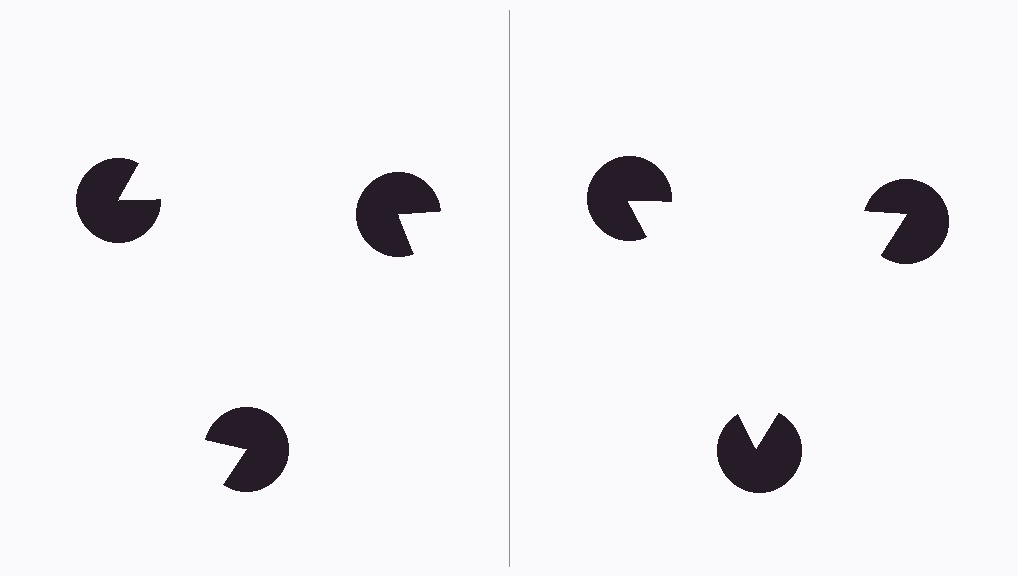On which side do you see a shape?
An illusory triangle appears on the right side. On the left side the wedge cuts are rotated, so no coherent shape forms.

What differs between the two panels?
The pac-man discs are positioned identically on both sides; only the wedge orientations differ. On the right they align to a triangle; on the left they are misaligned.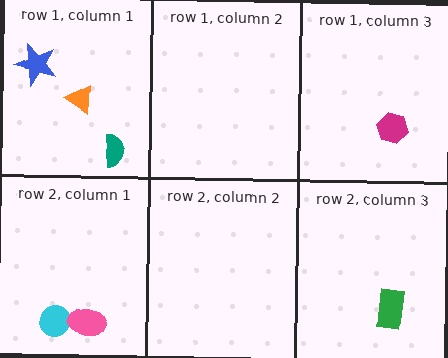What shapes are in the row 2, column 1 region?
The cyan circle, the pink ellipse.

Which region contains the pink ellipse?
The row 2, column 1 region.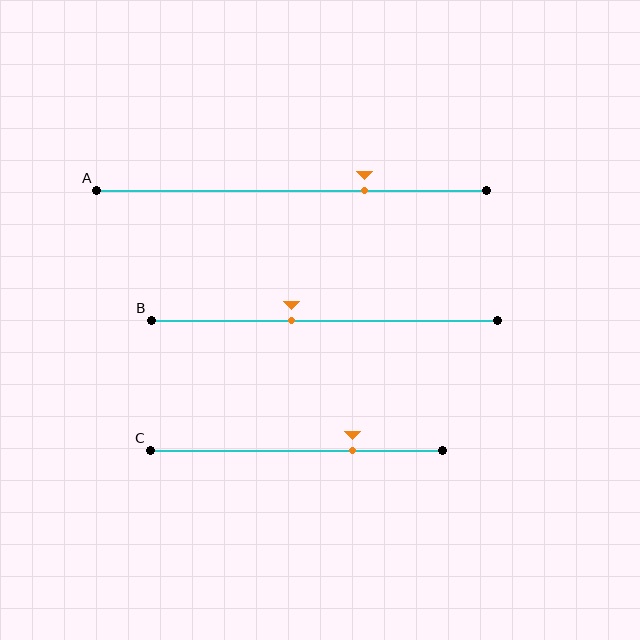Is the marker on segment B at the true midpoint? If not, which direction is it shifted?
No, the marker on segment B is shifted to the left by about 10% of the segment length.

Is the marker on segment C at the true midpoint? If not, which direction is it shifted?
No, the marker on segment C is shifted to the right by about 19% of the segment length.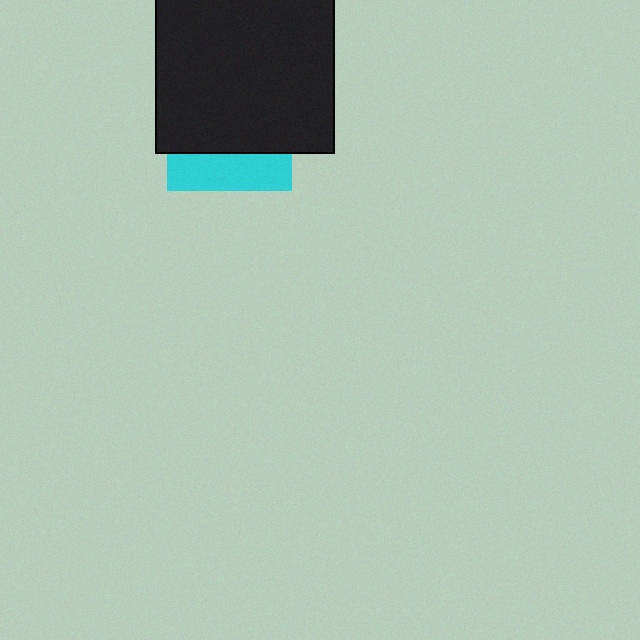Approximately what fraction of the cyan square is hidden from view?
Roughly 70% of the cyan square is hidden behind the black rectangle.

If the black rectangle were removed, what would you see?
You would see the complete cyan square.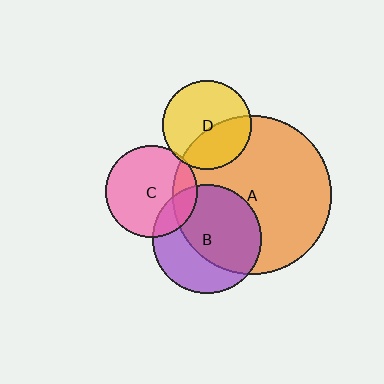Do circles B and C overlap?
Yes.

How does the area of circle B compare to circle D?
Approximately 1.5 times.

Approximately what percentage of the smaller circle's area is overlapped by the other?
Approximately 20%.